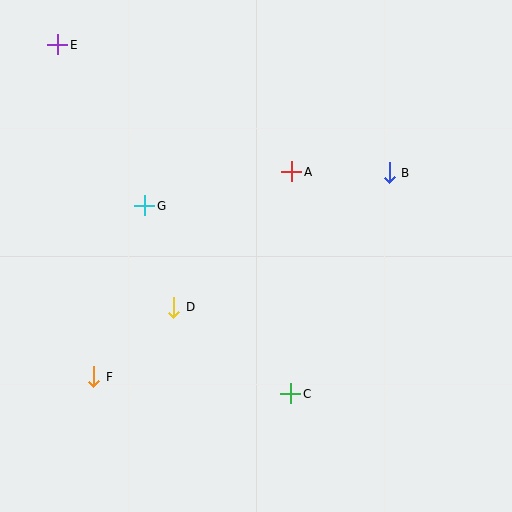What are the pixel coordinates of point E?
Point E is at (58, 45).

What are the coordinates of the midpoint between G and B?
The midpoint between G and B is at (267, 189).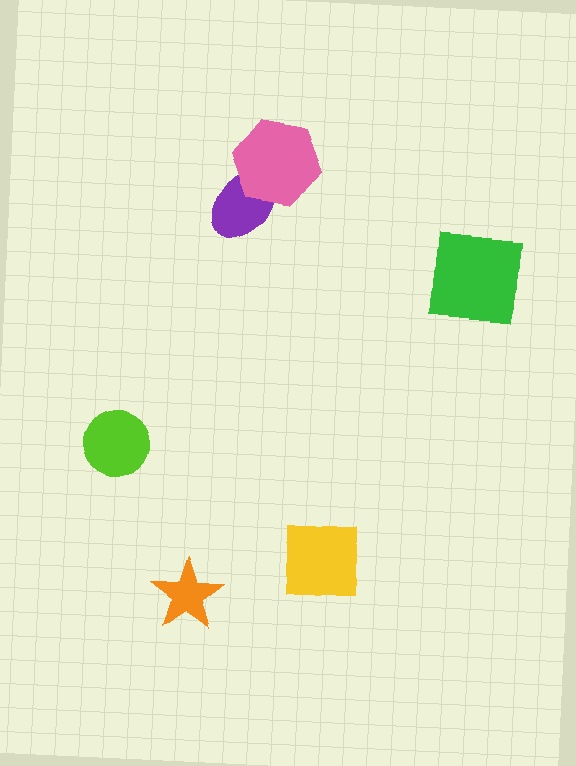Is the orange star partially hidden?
No, no other shape covers it.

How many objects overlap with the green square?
0 objects overlap with the green square.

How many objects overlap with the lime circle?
0 objects overlap with the lime circle.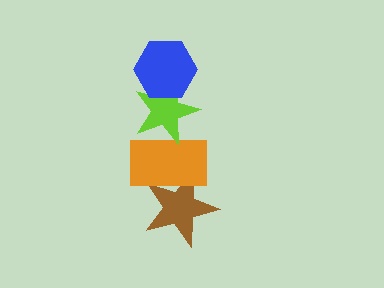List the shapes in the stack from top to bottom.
From top to bottom: the blue hexagon, the lime star, the orange rectangle, the brown star.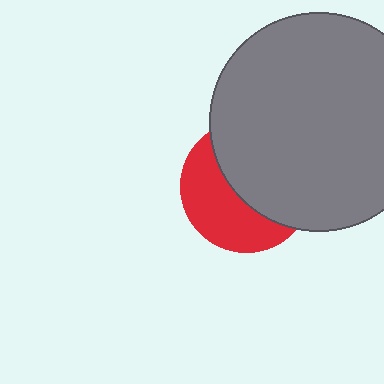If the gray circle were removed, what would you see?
You would see the complete red circle.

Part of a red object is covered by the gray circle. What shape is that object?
It is a circle.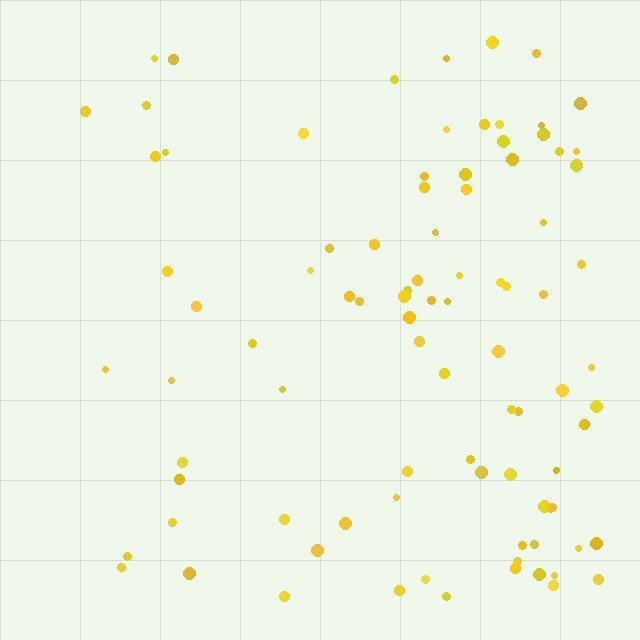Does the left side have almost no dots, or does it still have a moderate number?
Still a moderate number, just noticeably fewer than the right.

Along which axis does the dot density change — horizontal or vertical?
Horizontal.